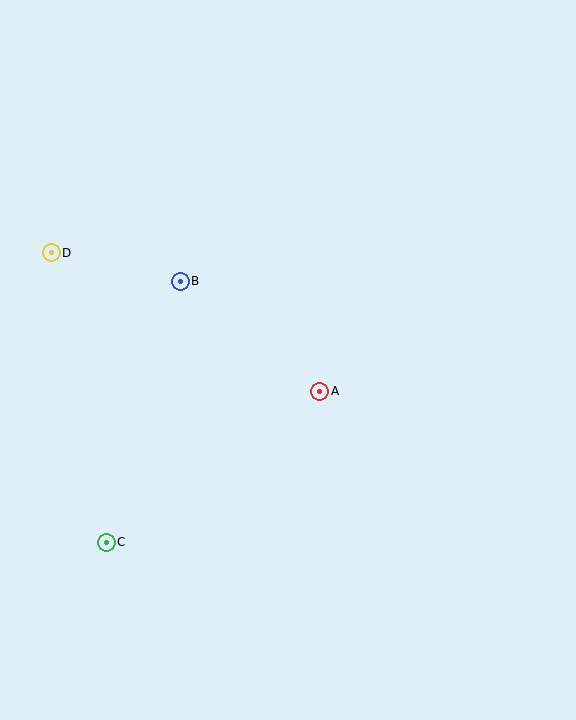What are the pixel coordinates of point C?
Point C is at (106, 542).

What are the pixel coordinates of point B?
Point B is at (180, 281).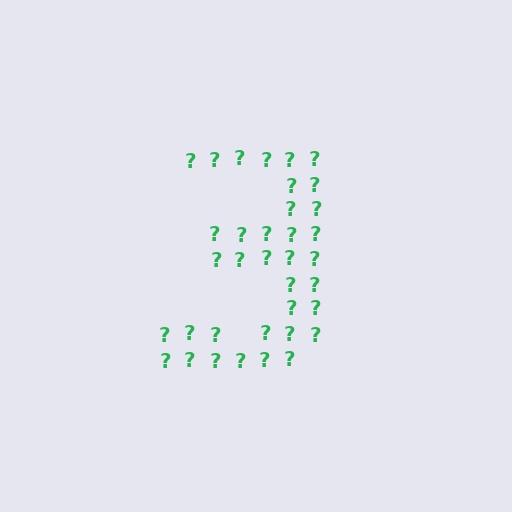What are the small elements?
The small elements are question marks.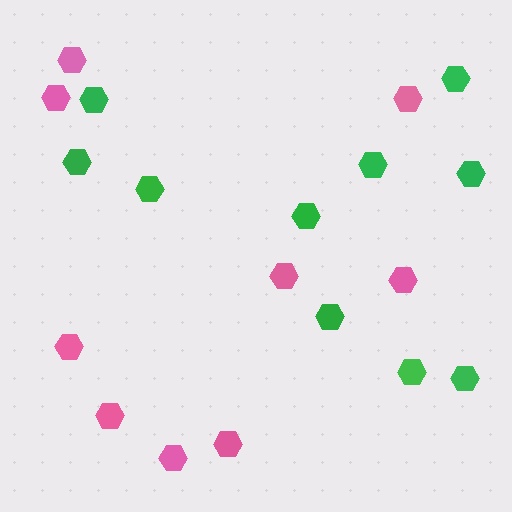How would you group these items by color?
There are 2 groups: one group of pink hexagons (9) and one group of green hexagons (10).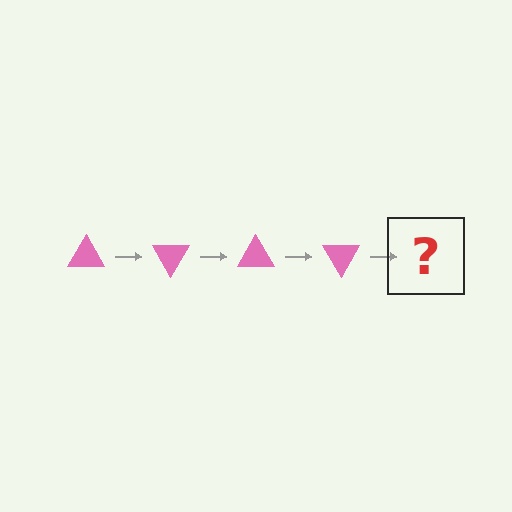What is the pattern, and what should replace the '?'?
The pattern is that the triangle rotates 60 degrees each step. The '?' should be a pink triangle rotated 240 degrees.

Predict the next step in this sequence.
The next step is a pink triangle rotated 240 degrees.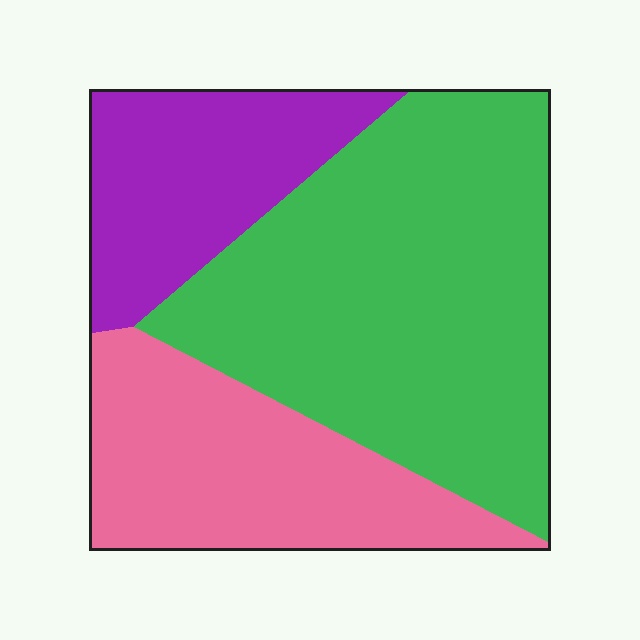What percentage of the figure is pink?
Pink takes up about one quarter (1/4) of the figure.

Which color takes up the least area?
Purple, at roughly 20%.